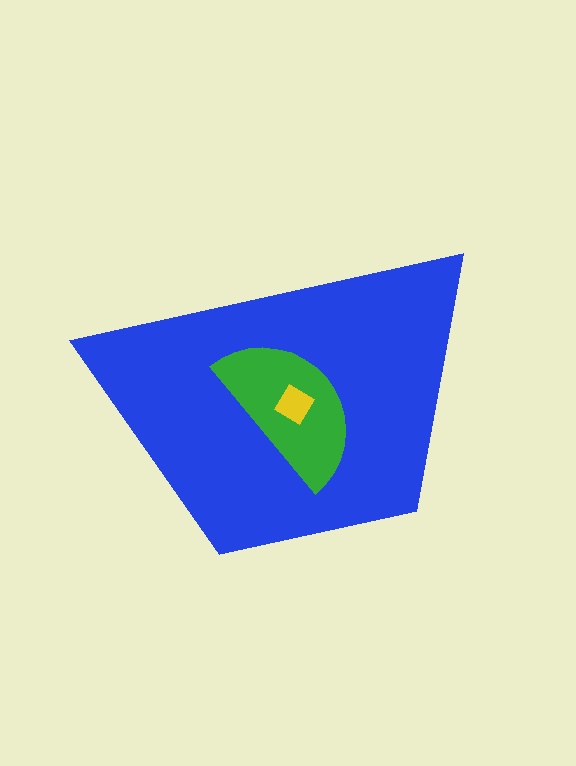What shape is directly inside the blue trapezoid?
The green semicircle.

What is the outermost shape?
The blue trapezoid.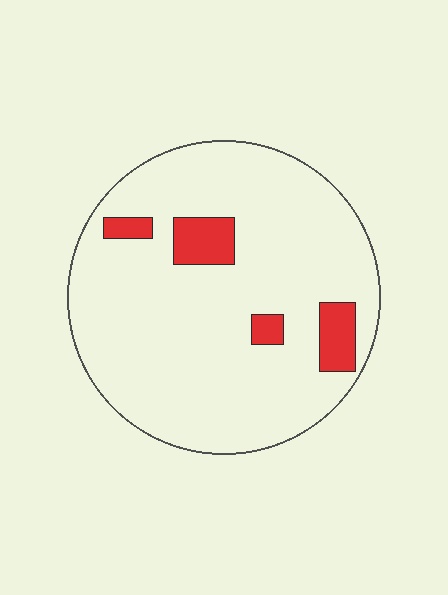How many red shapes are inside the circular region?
4.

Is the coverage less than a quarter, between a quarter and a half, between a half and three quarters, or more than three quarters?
Less than a quarter.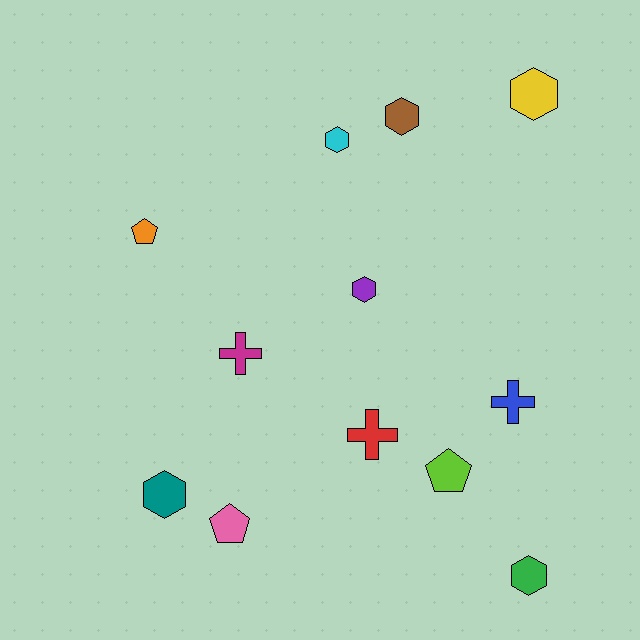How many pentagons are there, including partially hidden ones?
There are 3 pentagons.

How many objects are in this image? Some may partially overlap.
There are 12 objects.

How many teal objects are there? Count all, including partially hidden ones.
There is 1 teal object.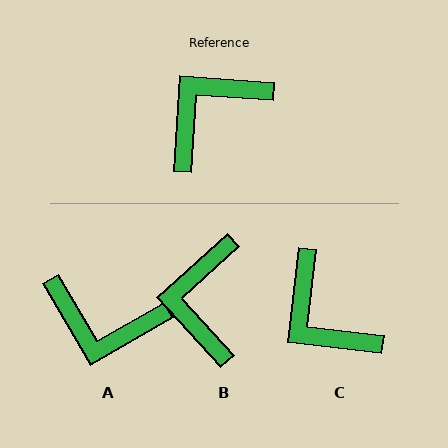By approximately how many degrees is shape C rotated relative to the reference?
Approximately 87 degrees counter-clockwise.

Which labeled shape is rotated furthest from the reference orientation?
A, about 124 degrees away.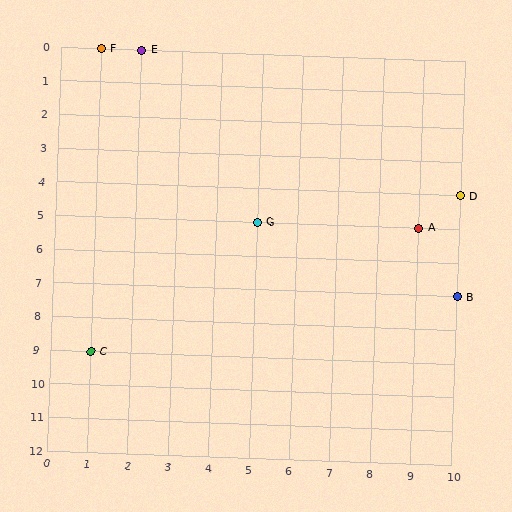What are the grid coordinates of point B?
Point B is at grid coordinates (10, 7).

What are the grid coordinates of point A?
Point A is at grid coordinates (9, 5).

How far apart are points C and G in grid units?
Points C and G are 4 columns and 4 rows apart (about 5.7 grid units diagonally).